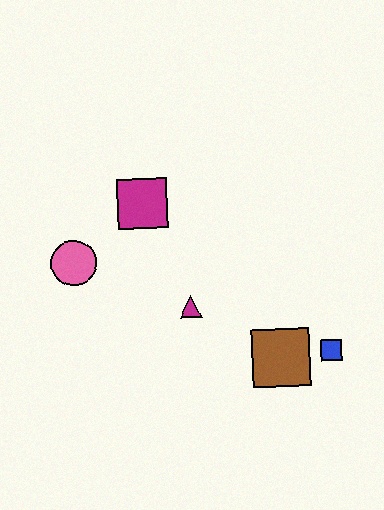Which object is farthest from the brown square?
The pink circle is farthest from the brown square.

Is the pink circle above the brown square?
Yes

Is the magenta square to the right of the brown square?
No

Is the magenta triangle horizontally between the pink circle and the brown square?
Yes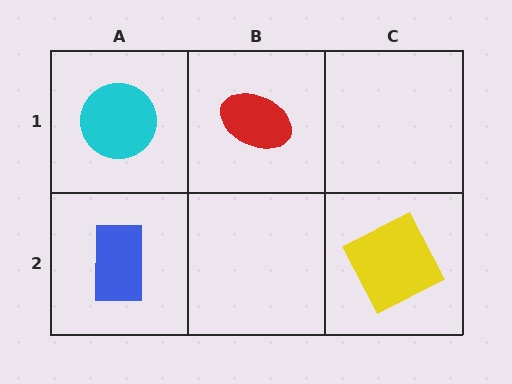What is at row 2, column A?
A blue rectangle.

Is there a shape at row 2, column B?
No, that cell is empty.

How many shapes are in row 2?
2 shapes.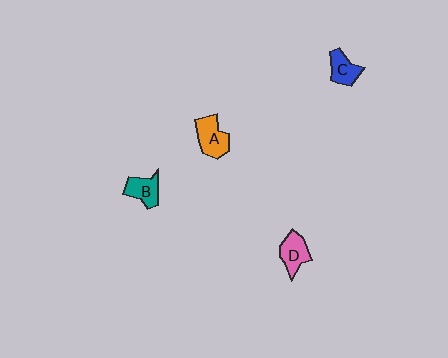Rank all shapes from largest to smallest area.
From largest to smallest: A (orange), D (pink), B (teal), C (blue).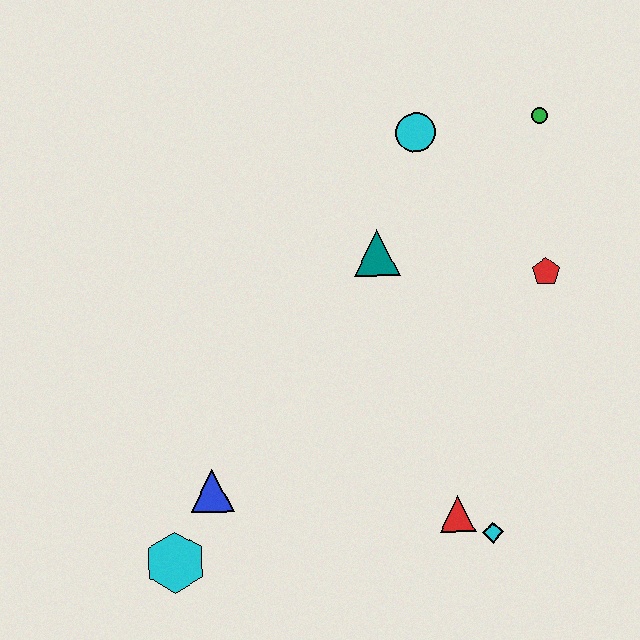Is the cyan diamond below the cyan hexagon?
No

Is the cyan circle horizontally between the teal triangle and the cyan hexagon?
No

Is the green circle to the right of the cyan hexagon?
Yes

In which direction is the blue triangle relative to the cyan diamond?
The blue triangle is to the left of the cyan diamond.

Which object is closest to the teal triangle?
The cyan circle is closest to the teal triangle.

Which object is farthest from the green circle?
The cyan hexagon is farthest from the green circle.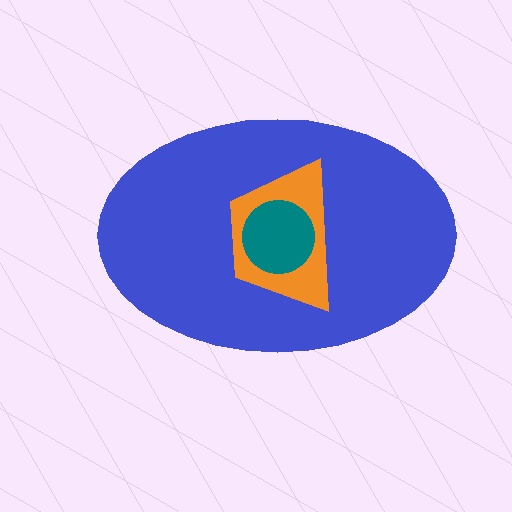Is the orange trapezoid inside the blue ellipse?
Yes.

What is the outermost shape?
The blue ellipse.